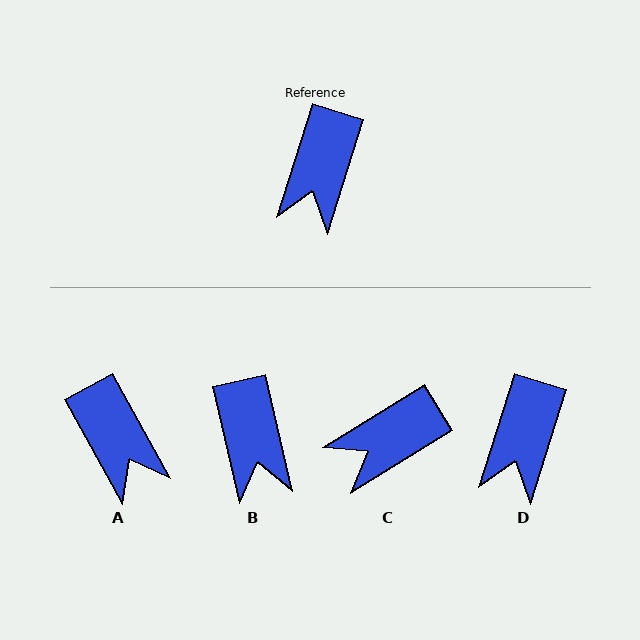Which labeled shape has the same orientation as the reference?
D.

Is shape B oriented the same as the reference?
No, it is off by about 30 degrees.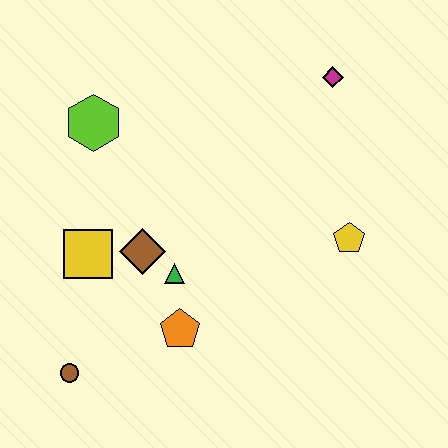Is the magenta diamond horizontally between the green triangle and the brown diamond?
No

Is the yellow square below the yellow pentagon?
Yes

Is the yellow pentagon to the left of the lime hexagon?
No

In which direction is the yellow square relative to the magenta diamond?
The yellow square is to the left of the magenta diamond.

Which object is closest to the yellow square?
The brown diamond is closest to the yellow square.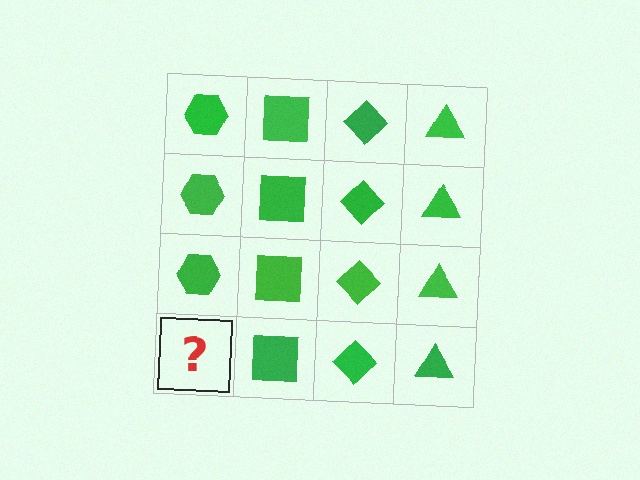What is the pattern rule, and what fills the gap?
The rule is that each column has a consistent shape. The gap should be filled with a green hexagon.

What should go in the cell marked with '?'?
The missing cell should contain a green hexagon.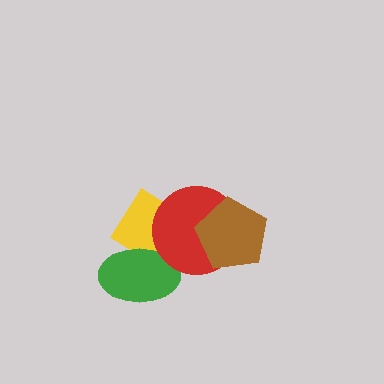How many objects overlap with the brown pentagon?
1 object overlaps with the brown pentagon.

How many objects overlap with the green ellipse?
2 objects overlap with the green ellipse.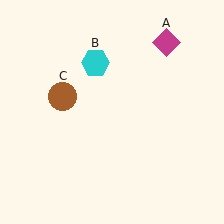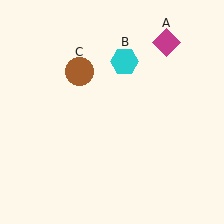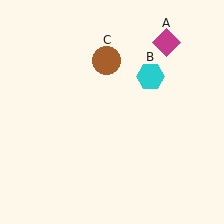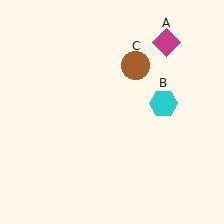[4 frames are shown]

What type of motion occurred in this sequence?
The cyan hexagon (object B), brown circle (object C) rotated clockwise around the center of the scene.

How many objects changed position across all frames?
2 objects changed position: cyan hexagon (object B), brown circle (object C).